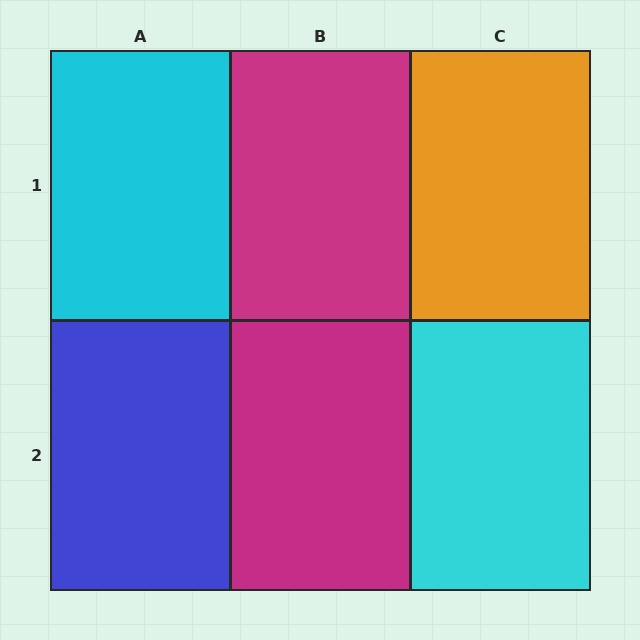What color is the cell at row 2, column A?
Blue.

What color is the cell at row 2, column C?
Cyan.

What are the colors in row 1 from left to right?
Cyan, magenta, orange.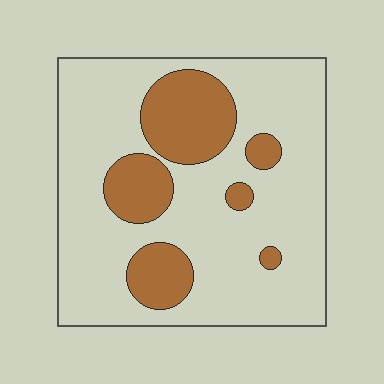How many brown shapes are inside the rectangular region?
6.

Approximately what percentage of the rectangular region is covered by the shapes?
Approximately 25%.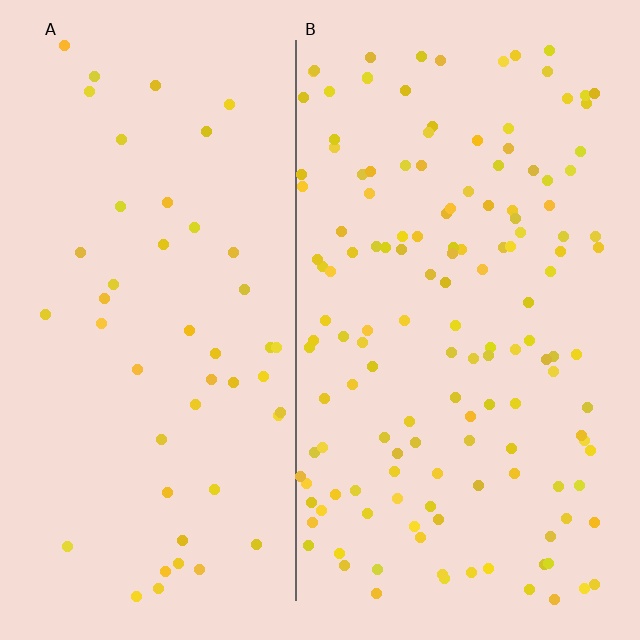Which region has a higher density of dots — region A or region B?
B (the right).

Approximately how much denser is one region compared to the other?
Approximately 3.0× — region B over region A.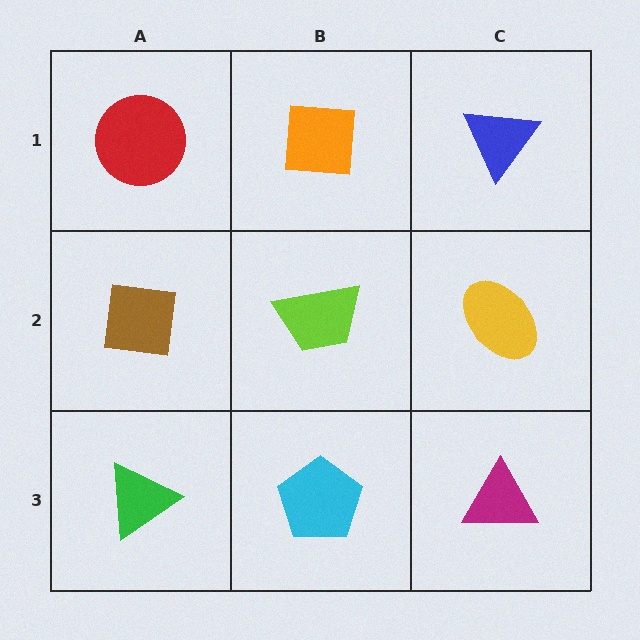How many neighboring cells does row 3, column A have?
2.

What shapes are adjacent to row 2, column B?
An orange square (row 1, column B), a cyan pentagon (row 3, column B), a brown square (row 2, column A), a yellow ellipse (row 2, column C).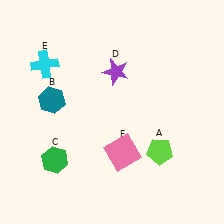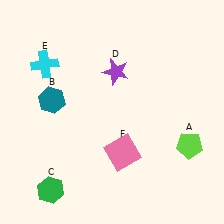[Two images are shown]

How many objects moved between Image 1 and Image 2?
2 objects moved between the two images.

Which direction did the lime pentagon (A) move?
The lime pentagon (A) moved right.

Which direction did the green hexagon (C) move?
The green hexagon (C) moved down.